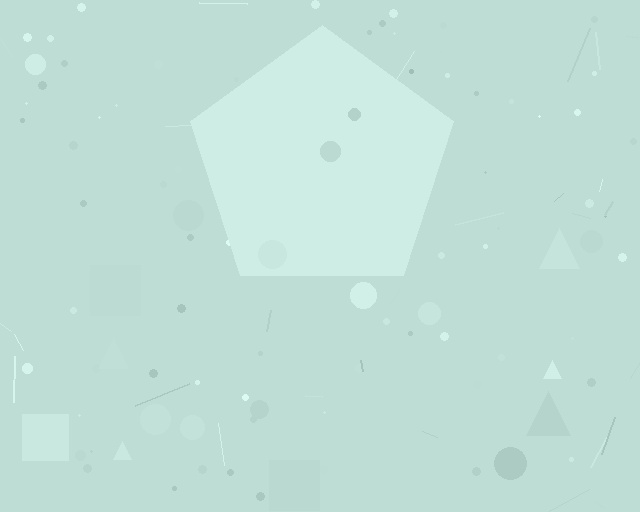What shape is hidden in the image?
A pentagon is hidden in the image.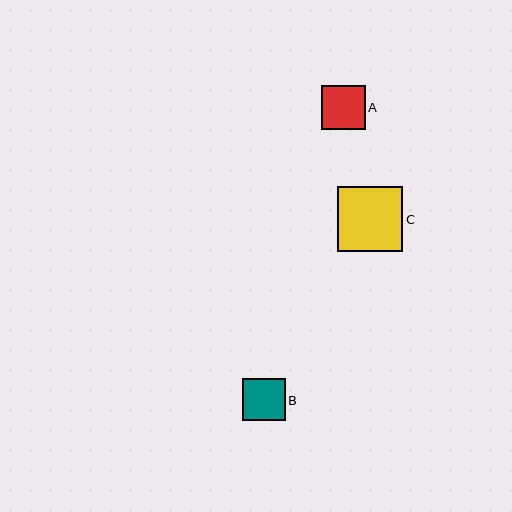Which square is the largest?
Square C is the largest with a size of approximately 65 pixels.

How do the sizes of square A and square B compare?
Square A and square B are approximately the same size.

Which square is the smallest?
Square B is the smallest with a size of approximately 43 pixels.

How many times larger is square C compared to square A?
Square C is approximately 1.5 times the size of square A.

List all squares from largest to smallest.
From largest to smallest: C, A, B.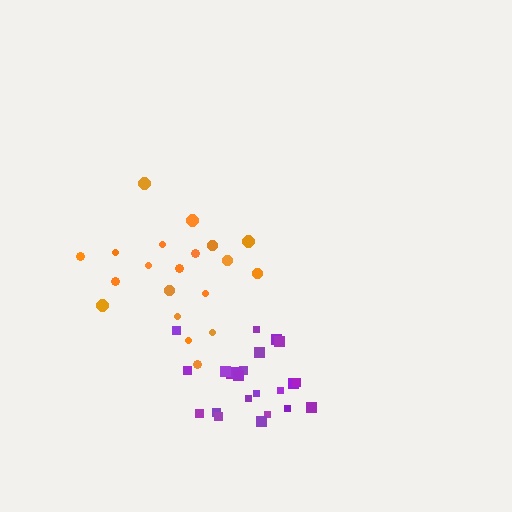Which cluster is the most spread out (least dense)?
Orange.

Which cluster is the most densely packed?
Purple.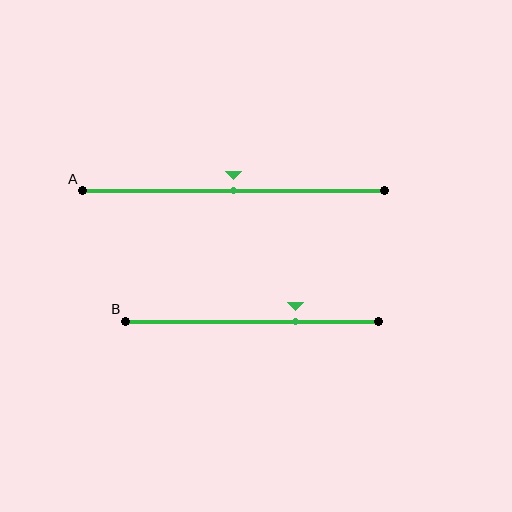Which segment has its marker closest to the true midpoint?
Segment A has its marker closest to the true midpoint.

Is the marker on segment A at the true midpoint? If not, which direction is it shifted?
Yes, the marker on segment A is at the true midpoint.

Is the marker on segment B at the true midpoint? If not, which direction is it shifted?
No, the marker on segment B is shifted to the right by about 17% of the segment length.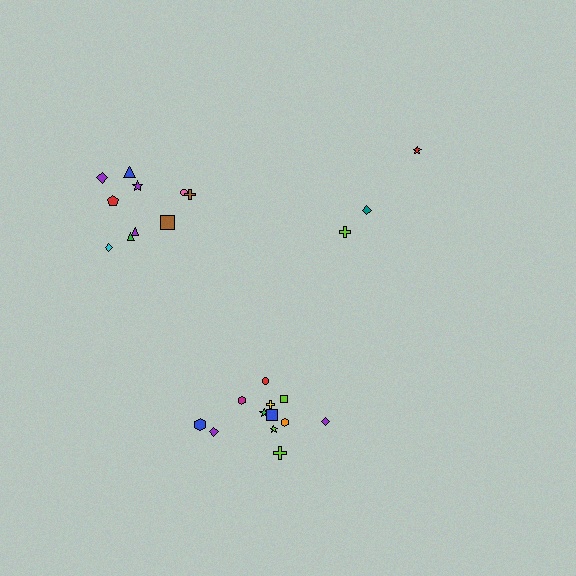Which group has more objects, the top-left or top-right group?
The top-left group.